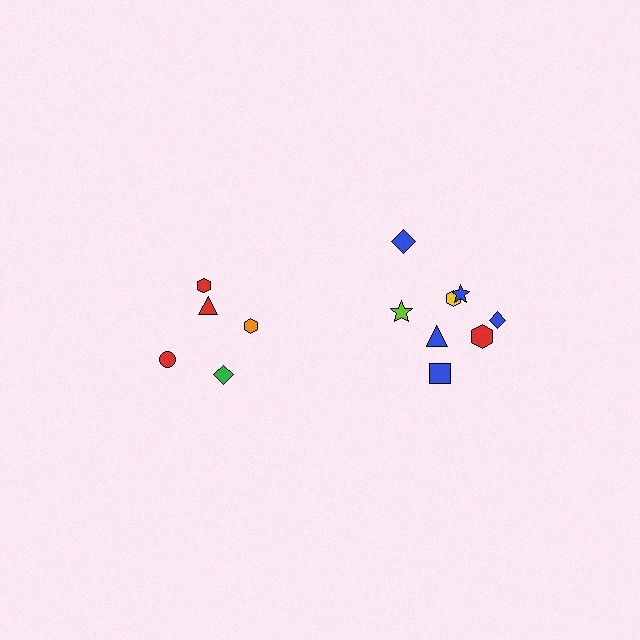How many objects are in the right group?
There are 8 objects.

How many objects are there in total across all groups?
There are 13 objects.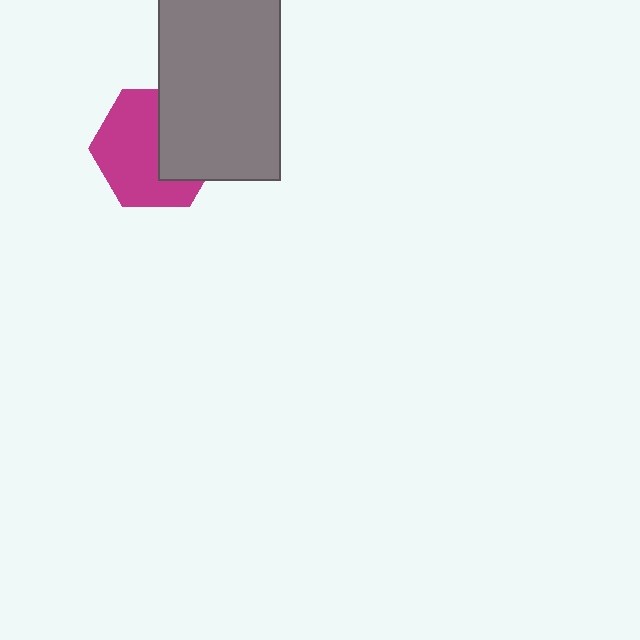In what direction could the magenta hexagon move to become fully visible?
The magenta hexagon could move left. That would shift it out from behind the gray rectangle entirely.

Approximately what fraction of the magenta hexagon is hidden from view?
Roughly 40% of the magenta hexagon is hidden behind the gray rectangle.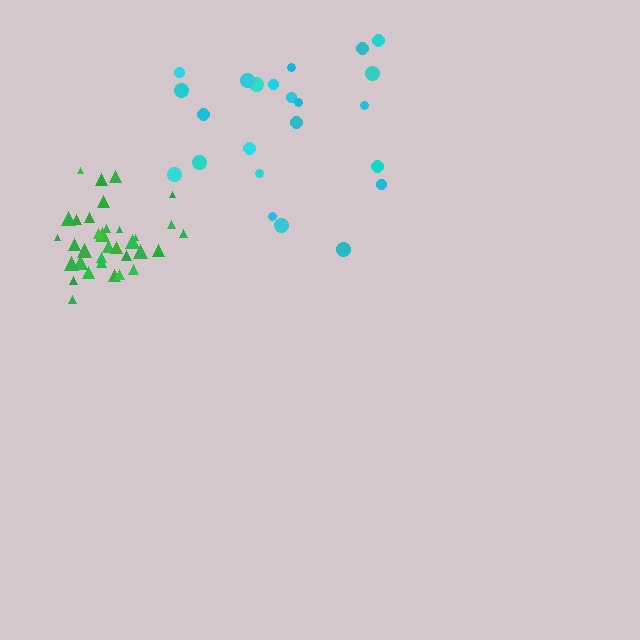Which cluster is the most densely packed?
Green.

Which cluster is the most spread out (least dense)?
Cyan.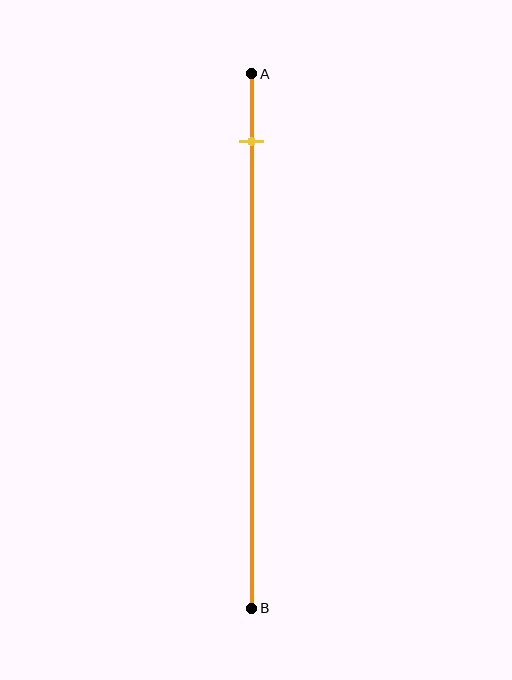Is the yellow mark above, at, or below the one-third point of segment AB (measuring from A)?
The yellow mark is above the one-third point of segment AB.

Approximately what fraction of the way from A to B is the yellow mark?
The yellow mark is approximately 15% of the way from A to B.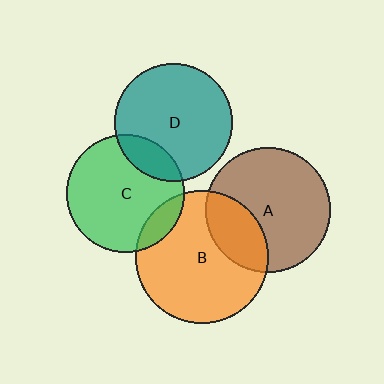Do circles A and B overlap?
Yes.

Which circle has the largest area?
Circle B (orange).